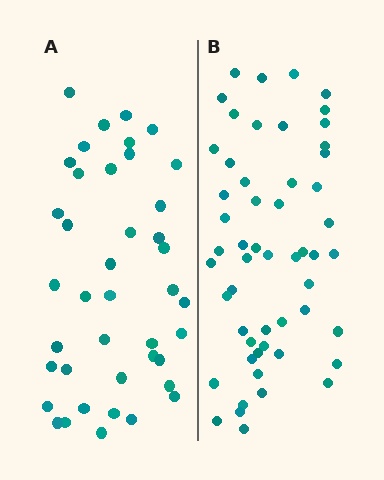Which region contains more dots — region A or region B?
Region B (the right region) has more dots.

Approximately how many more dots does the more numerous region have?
Region B has approximately 15 more dots than region A.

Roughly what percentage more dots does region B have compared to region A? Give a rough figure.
About 30% more.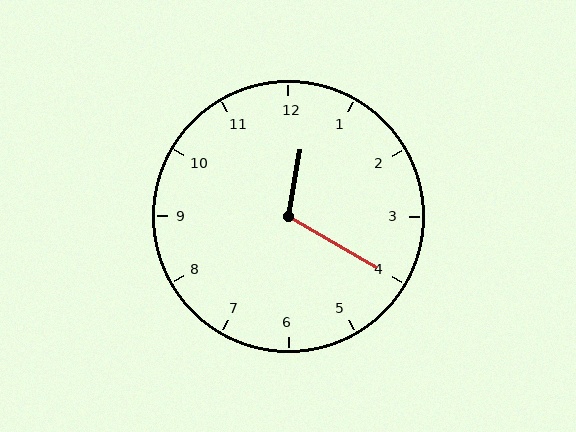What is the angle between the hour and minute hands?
Approximately 110 degrees.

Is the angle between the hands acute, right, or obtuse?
It is obtuse.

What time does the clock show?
12:20.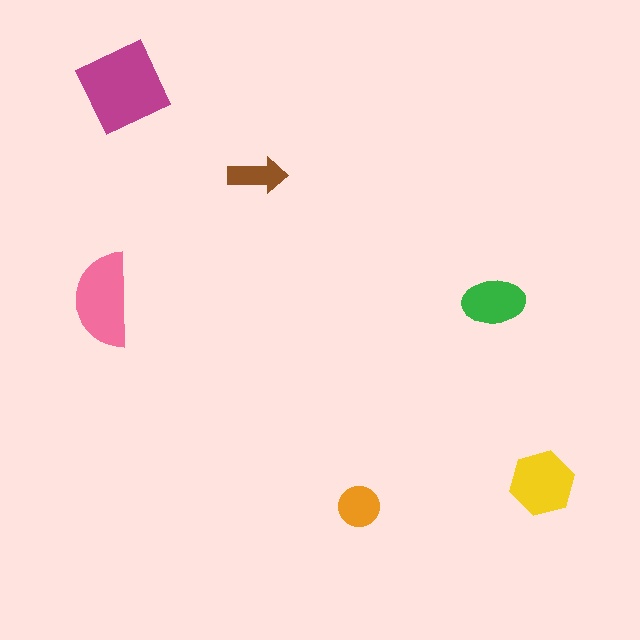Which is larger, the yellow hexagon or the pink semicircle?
The pink semicircle.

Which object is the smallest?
The brown arrow.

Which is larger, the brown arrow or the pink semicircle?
The pink semicircle.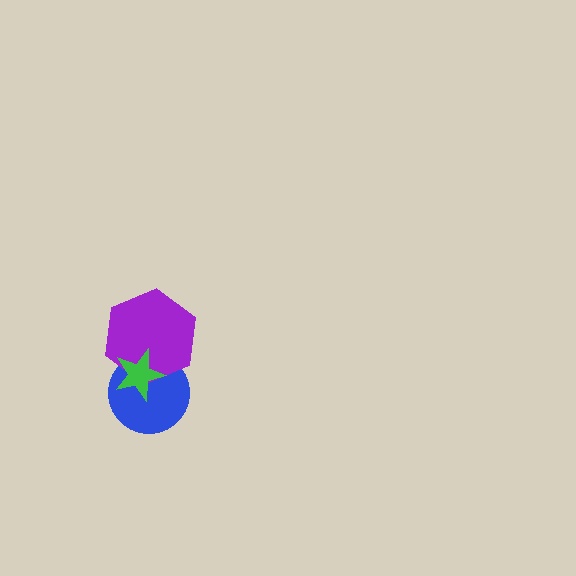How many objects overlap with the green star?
2 objects overlap with the green star.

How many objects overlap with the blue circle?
2 objects overlap with the blue circle.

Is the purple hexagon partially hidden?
Yes, it is partially covered by another shape.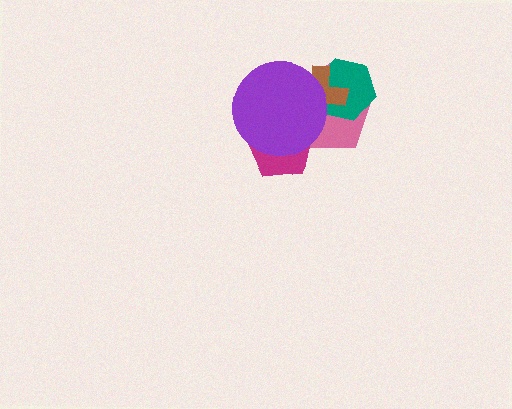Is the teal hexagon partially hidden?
Yes, it is partially covered by another shape.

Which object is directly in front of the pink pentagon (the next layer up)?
The teal hexagon is directly in front of the pink pentagon.